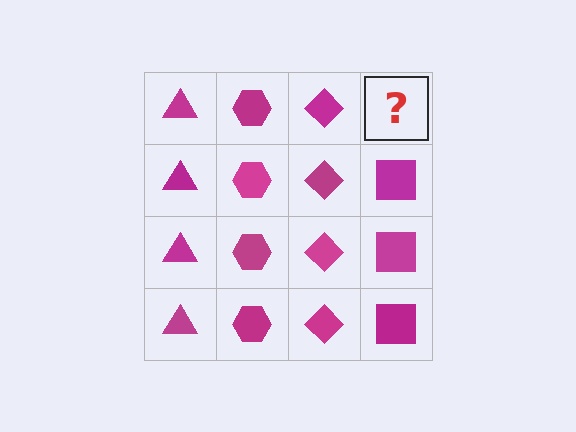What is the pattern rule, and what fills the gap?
The rule is that each column has a consistent shape. The gap should be filled with a magenta square.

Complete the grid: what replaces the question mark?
The question mark should be replaced with a magenta square.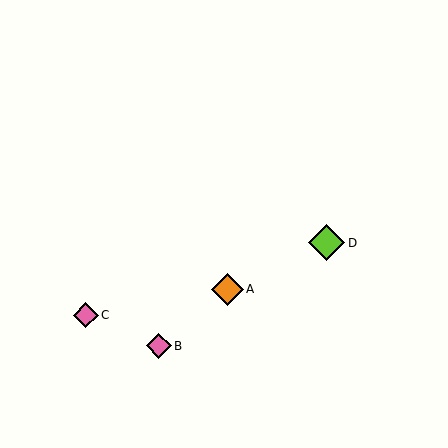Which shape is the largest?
The lime diamond (labeled D) is the largest.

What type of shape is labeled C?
Shape C is a pink diamond.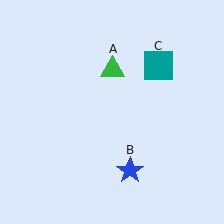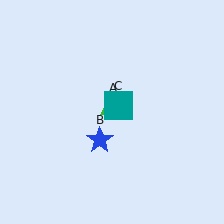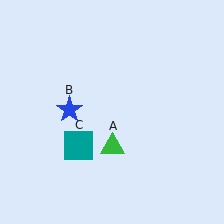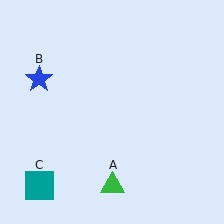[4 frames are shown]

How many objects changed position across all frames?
3 objects changed position: green triangle (object A), blue star (object B), teal square (object C).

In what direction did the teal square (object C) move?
The teal square (object C) moved down and to the left.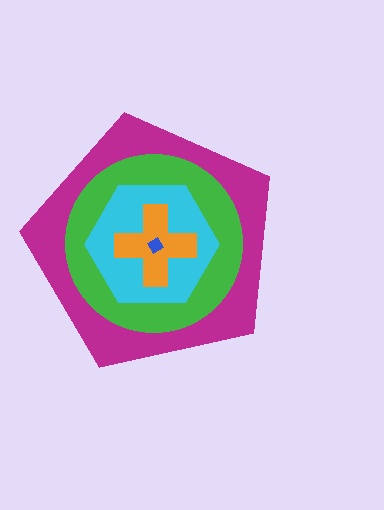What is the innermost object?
The blue square.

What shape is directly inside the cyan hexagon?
The orange cross.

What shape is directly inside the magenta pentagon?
The green circle.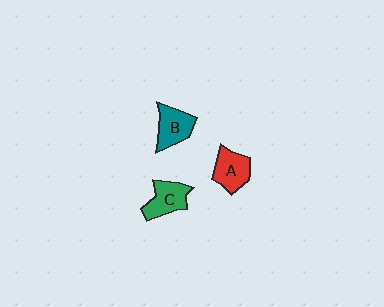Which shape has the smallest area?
Shape B (teal).